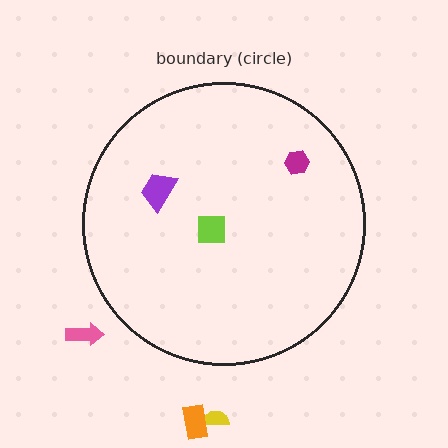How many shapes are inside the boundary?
3 inside, 3 outside.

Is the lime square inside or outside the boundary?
Inside.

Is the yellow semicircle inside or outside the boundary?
Outside.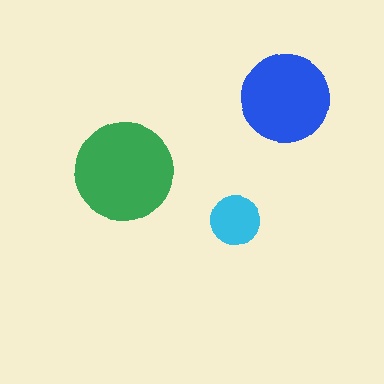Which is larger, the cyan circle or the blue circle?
The blue one.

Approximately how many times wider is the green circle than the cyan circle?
About 2 times wider.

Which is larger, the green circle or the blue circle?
The green one.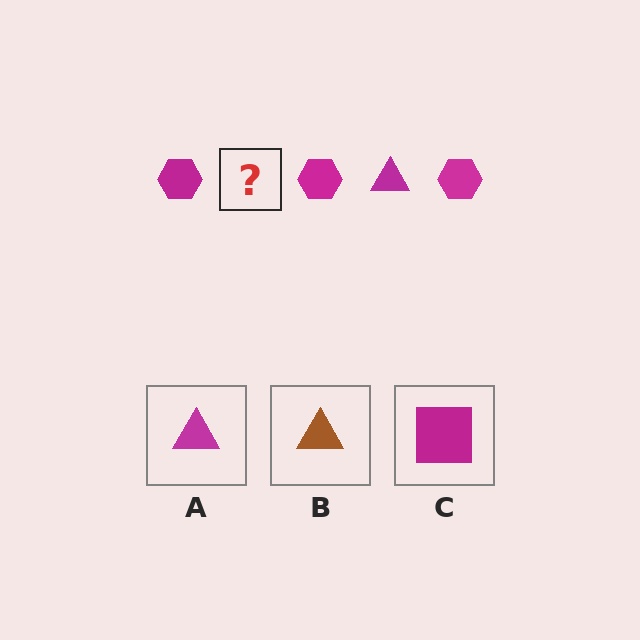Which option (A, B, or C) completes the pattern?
A.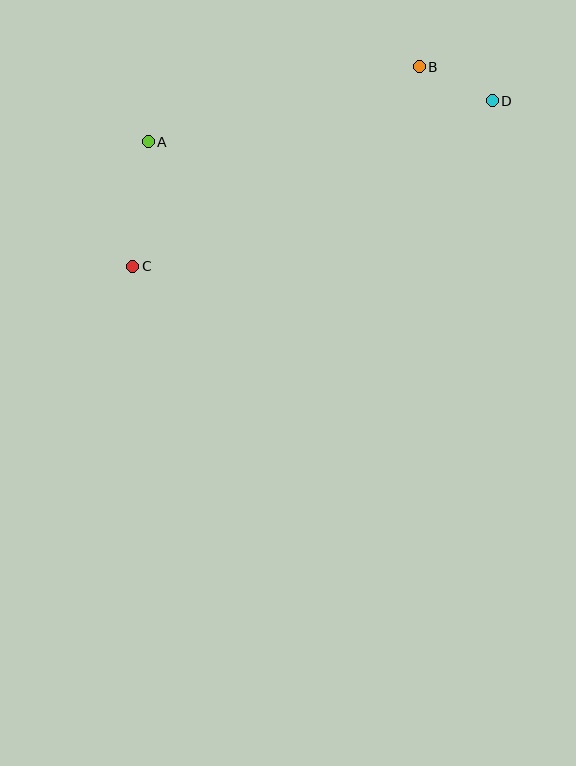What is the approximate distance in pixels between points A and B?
The distance between A and B is approximately 281 pixels.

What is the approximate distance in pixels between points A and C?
The distance between A and C is approximately 125 pixels.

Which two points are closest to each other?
Points B and D are closest to each other.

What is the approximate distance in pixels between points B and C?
The distance between B and C is approximately 349 pixels.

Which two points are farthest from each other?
Points C and D are farthest from each other.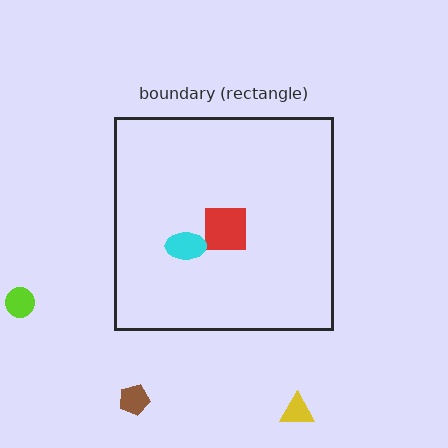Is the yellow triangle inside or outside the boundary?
Outside.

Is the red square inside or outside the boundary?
Inside.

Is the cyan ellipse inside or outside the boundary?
Inside.